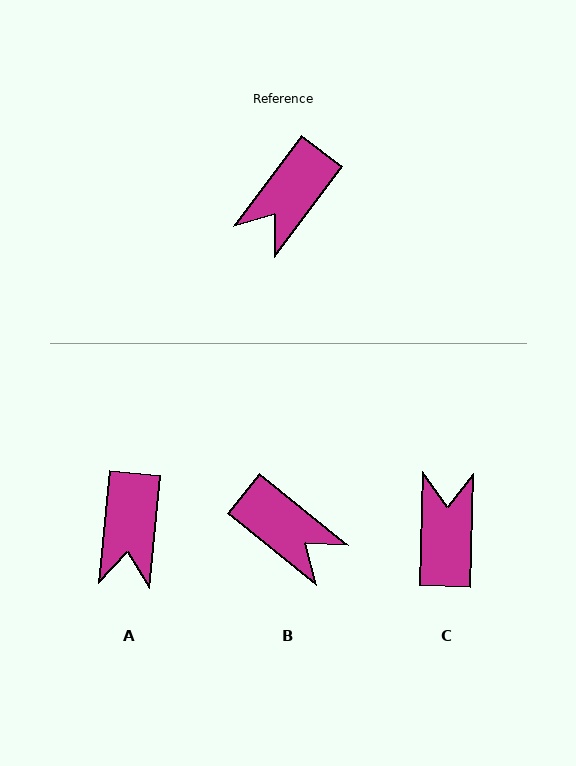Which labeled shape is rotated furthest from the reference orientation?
C, about 145 degrees away.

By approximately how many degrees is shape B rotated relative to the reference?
Approximately 88 degrees counter-clockwise.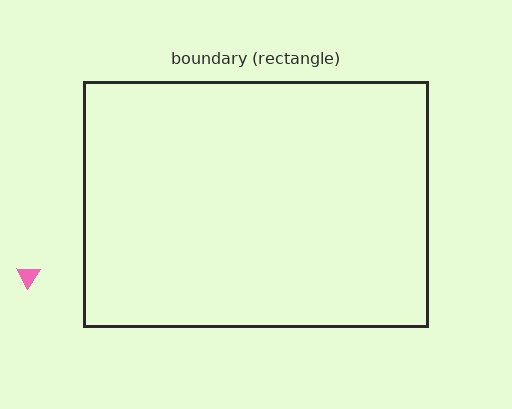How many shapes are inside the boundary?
0 inside, 1 outside.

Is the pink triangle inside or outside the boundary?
Outside.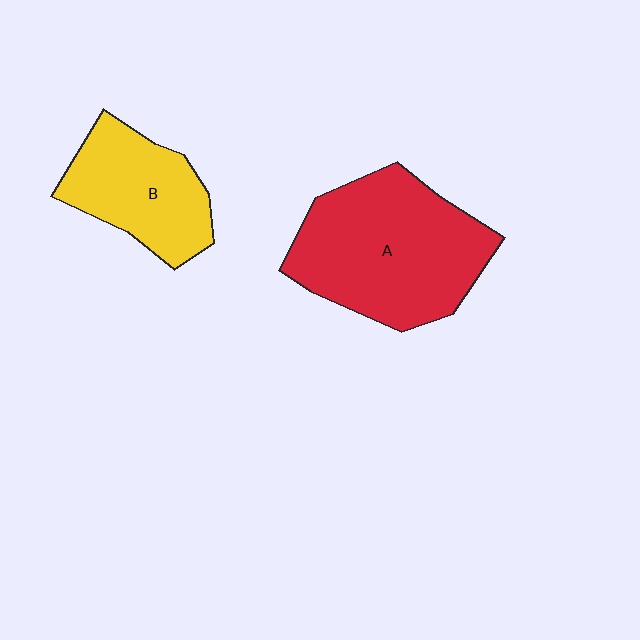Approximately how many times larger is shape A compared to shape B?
Approximately 1.6 times.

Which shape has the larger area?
Shape A (red).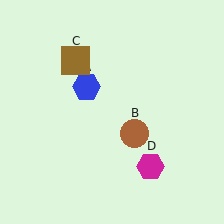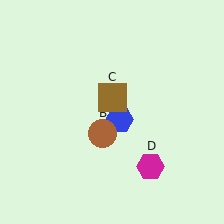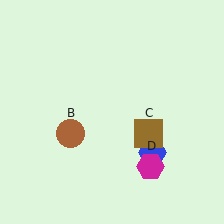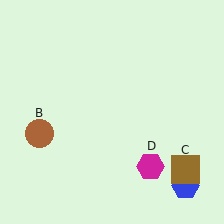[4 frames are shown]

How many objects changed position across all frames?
3 objects changed position: blue hexagon (object A), brown circle (object B), brown square (object C).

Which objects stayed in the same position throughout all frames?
Magenta hexagon (object D) remained stationary.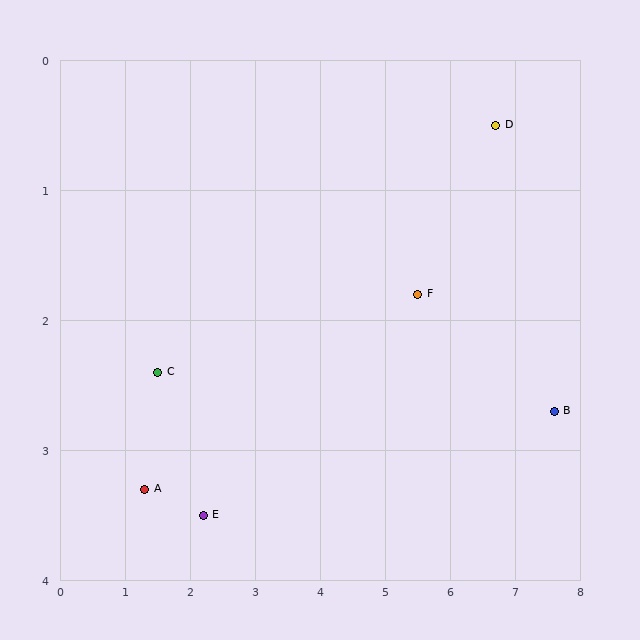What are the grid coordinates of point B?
Point B is at approximately (7.6, 2.7).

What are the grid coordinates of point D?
Point D is at approximately (6.7, 0.5).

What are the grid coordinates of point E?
Point E is at approximately (2.2, 3.5).